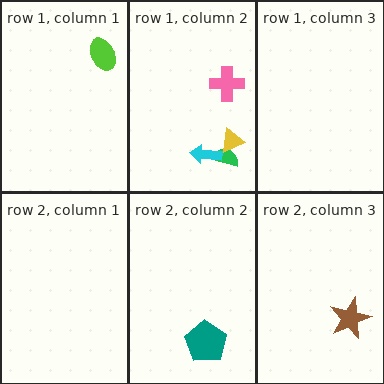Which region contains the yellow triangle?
The row 1, column 2 region.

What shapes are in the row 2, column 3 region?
The brown star.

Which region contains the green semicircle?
The row 1, column 2 region.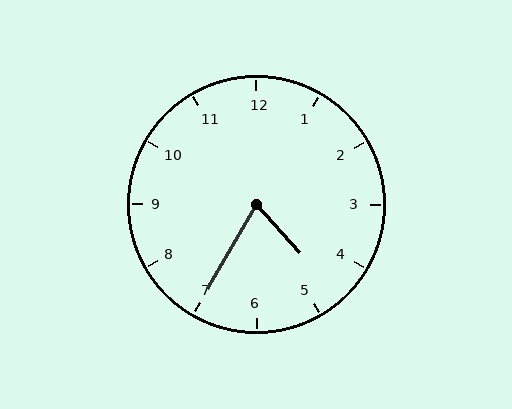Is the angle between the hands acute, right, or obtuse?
It is acute.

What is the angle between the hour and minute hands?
Approximately 72 degrees.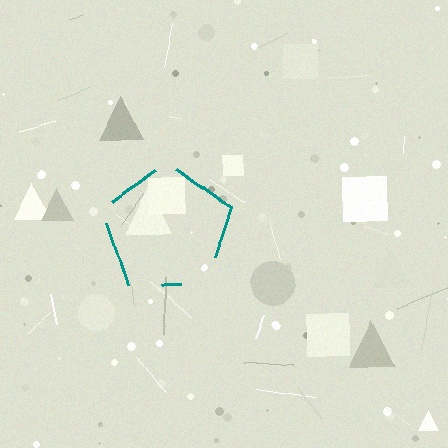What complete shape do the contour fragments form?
The contour fragments form a pentagon.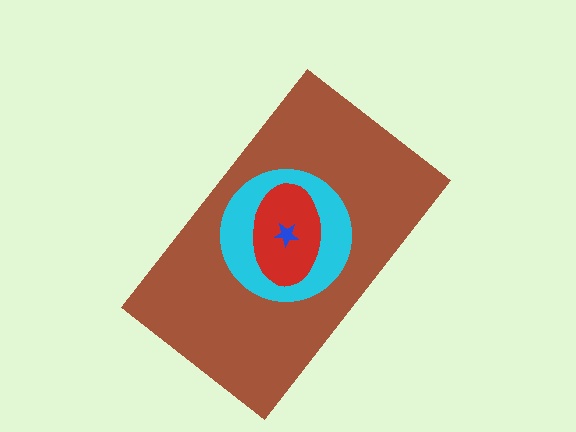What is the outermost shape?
The brown rectangle.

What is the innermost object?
The blue star.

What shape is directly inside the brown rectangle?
The cyan circle.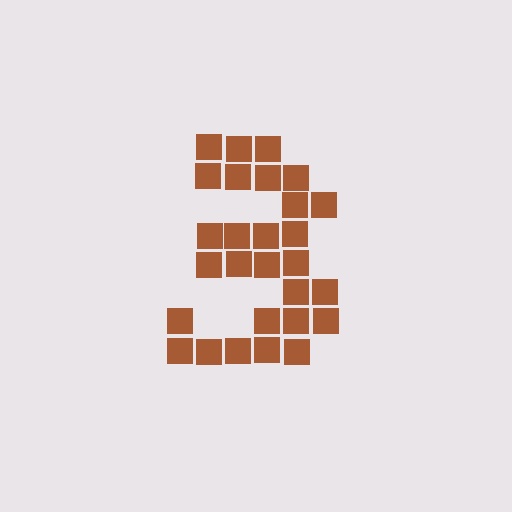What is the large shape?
The large shape is the digit 3.